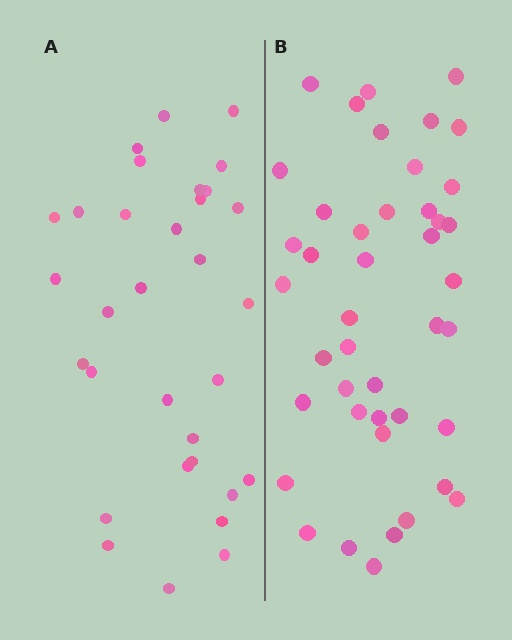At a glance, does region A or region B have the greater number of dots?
Region B (the right region) has more dots.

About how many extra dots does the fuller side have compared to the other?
Region B has roughly 12 or so more dots than region A.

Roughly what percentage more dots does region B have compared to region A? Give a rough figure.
About 35% more.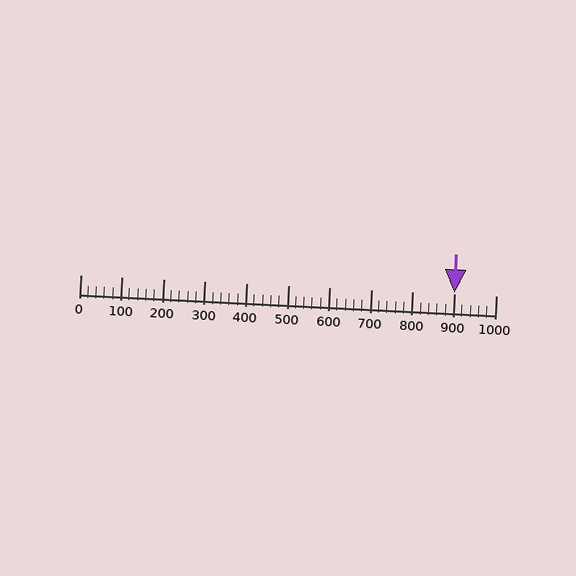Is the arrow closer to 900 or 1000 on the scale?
The arrow is closer to 900.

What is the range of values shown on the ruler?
The ruler shows values from 0 to 1000.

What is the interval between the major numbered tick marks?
The major tick marks are spaced 100 units apart.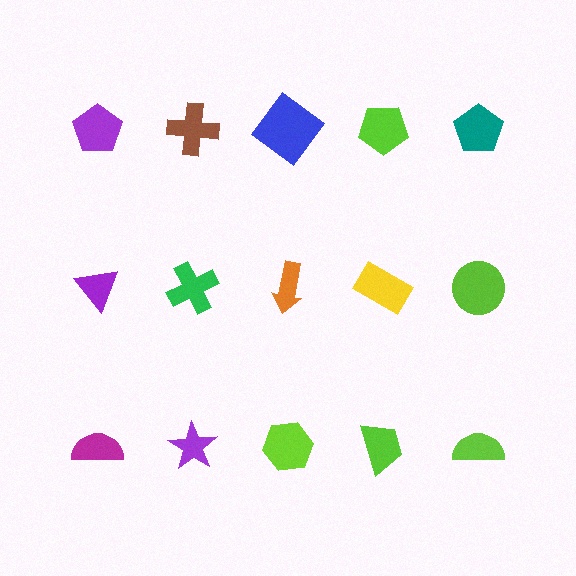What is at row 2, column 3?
An orange arrow.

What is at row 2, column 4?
A yellow rectangle.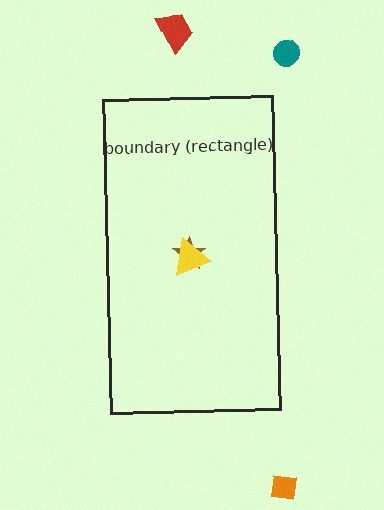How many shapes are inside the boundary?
2 inside, 3 outside.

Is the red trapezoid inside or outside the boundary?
Outside.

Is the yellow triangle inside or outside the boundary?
Inside.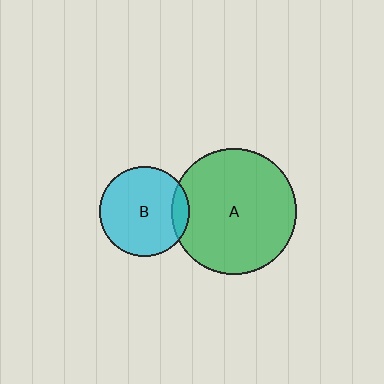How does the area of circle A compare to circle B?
Approximately 2.0 times.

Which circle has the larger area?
Circle A (green).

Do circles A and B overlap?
Yes.